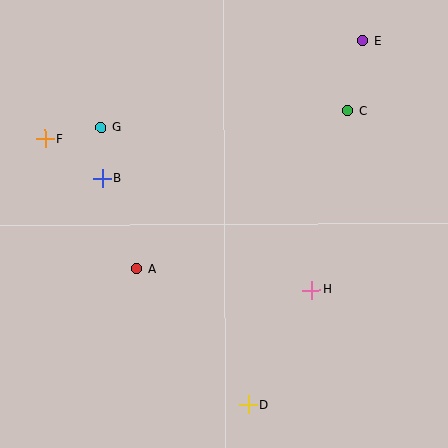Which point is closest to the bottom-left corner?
Point A is closest to the bottom-left corner.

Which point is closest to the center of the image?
Point A at (137, 269) is closest to the center.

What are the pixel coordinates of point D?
Point D is at (248, 405).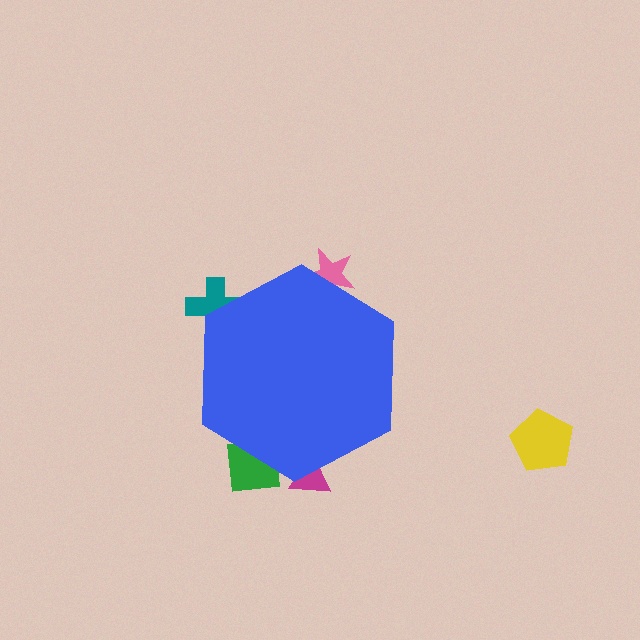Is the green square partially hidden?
Yes, the green square is partially hidden behind the blue hexagon.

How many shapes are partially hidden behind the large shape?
4 shapes are partially hidden.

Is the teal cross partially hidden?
Yes, the teal cross is partially hidden behind the blue hexagon.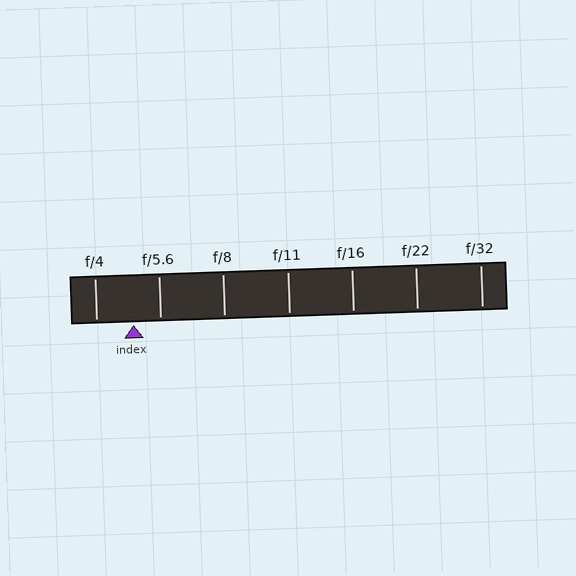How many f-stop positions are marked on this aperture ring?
There are 7 f-stop positions marked.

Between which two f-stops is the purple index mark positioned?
The index mark is between f/4 and f/5.6.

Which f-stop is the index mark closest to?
The index mark is closest to f/5.6.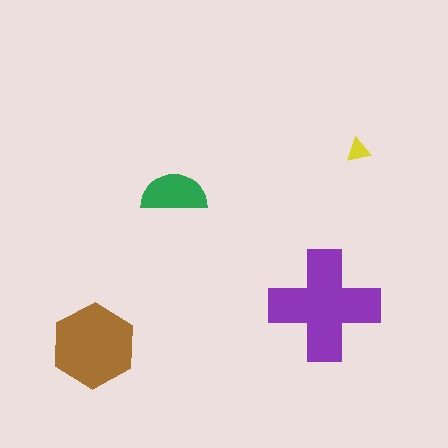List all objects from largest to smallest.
The purple cross, the brown hexagon, the green semicircle, the yellow triangle.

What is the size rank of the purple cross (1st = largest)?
1st.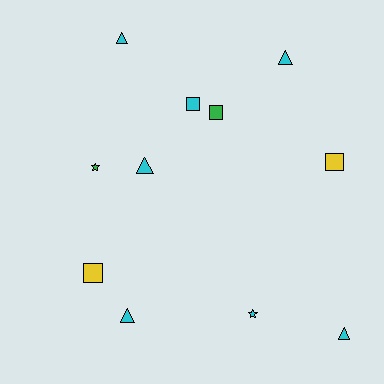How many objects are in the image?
There are 11 objects.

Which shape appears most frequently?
Triangle, with 5 objects.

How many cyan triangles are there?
There are 5 cyan triangles.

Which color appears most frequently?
Cyan, with 7 objects.